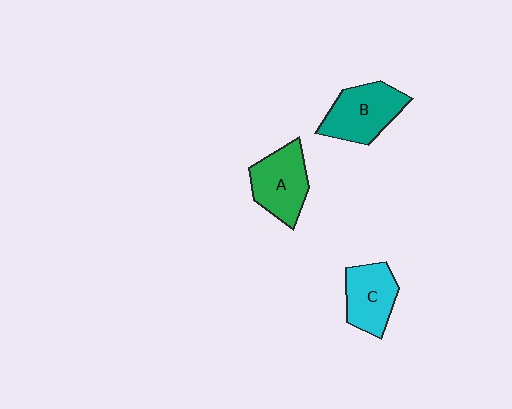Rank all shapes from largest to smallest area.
From largest to smallest: B (teal), A (green), C (cyan).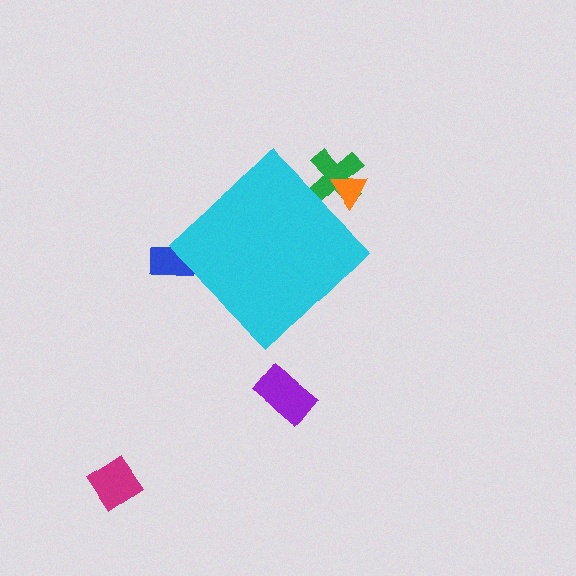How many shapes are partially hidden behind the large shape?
3 shapes are partially hidden.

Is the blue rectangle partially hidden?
Yes, the blue rectangle is partially hidden behind the cyan diamond.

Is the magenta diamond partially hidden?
No, the magenta diamond is fully visible.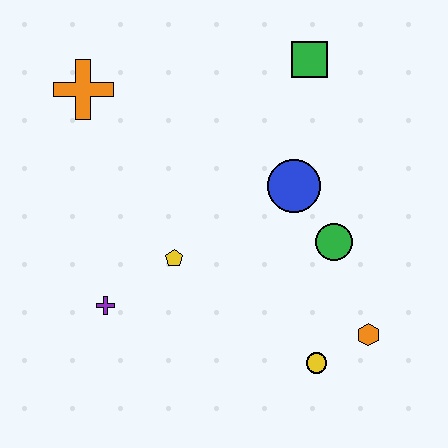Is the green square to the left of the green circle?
Yes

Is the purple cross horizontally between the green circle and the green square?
No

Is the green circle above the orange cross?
No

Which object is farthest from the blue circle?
The orange cross is farthest from the blue circle.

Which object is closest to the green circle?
The blue circle is closest to the green circle.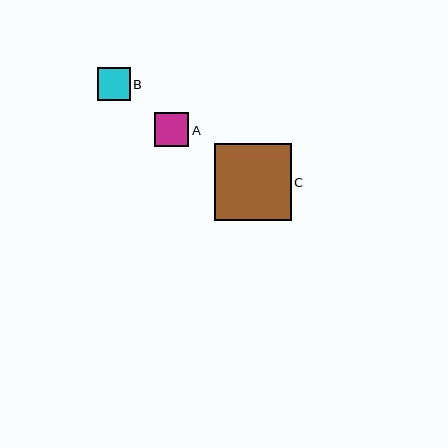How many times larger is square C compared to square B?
Square C is approximately 2.4 times the size of square B.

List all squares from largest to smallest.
From largest to smallest: C, A, B.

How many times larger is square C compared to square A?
Square C is approximately 2.2 times the size of square A.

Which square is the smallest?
Square B is the smallest with a size of approximately 32 pixels.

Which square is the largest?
Square C is the largest with a size of approximately 77 pixels.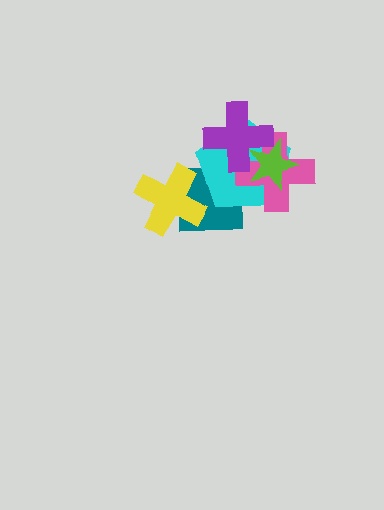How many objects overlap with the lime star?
3 objects overlap with the lime star.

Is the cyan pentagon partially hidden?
Yes, it is partially covered by another shape.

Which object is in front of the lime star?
The purple cross is in front of the lime star.